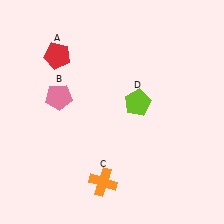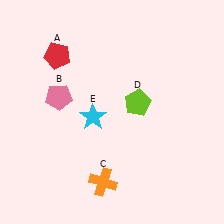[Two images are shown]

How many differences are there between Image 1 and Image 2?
There is 1 difference between the two images.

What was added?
A cyan star (E) was added in Image 2.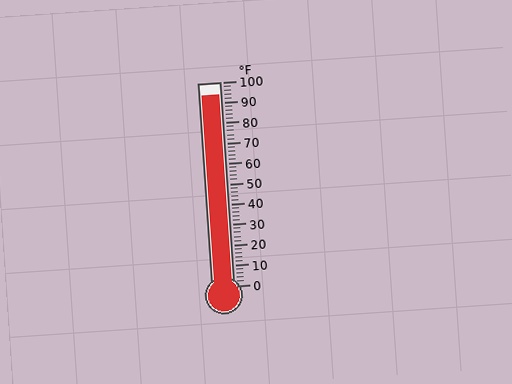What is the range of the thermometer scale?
The thermometer scale ranges from 0°F to 100°F.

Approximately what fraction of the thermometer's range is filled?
The thermometer is filled to approximately 95% of its range.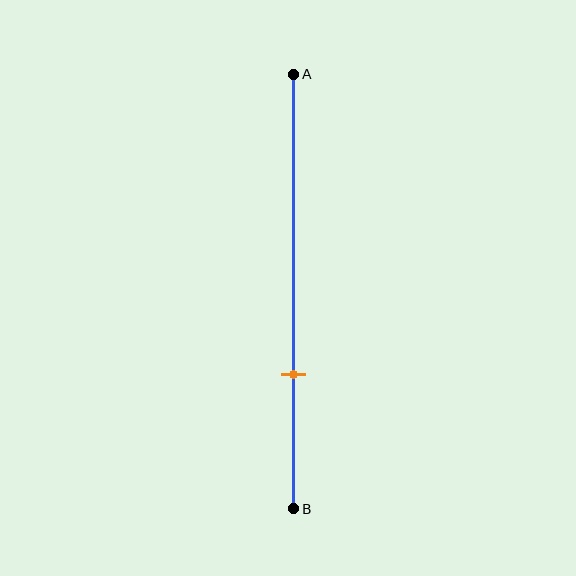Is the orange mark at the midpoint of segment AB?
No, the mark is at about 70% from A, not at the 50% midpoint.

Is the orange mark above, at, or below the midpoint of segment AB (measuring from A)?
The orange mark is below the midpoint of segment AB.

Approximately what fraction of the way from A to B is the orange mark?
The orange mark is approximately 70% of the way from A to B.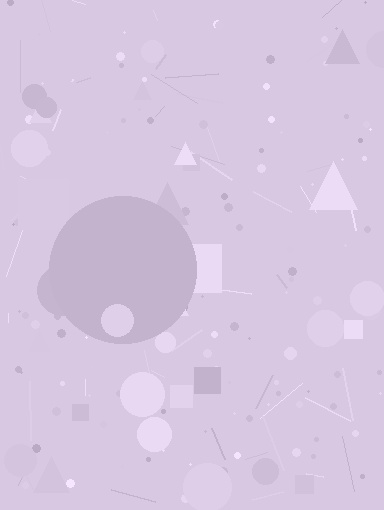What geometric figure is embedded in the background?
A circle is embedded in the background.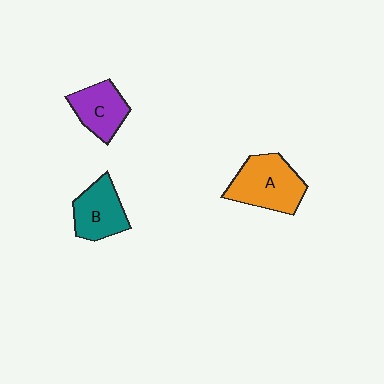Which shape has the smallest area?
Shape C (purple).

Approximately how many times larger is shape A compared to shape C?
Approximately 1.4 times.